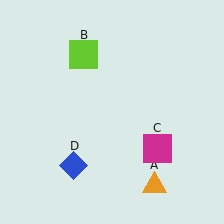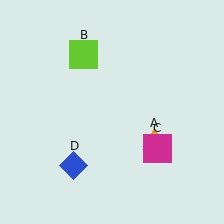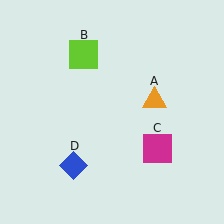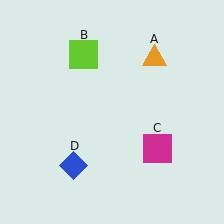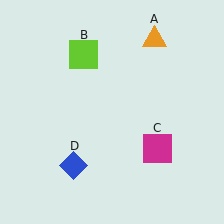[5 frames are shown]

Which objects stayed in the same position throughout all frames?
Lime square (object B) and magenta square (object C) and blue diamond (object D) remained stationary.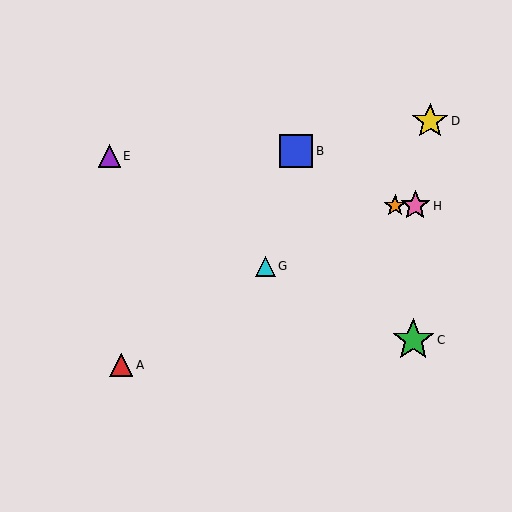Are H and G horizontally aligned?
No, H is at y≈206 and G is at y≈266.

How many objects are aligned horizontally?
2 objects (F, H) are aligned horizontally.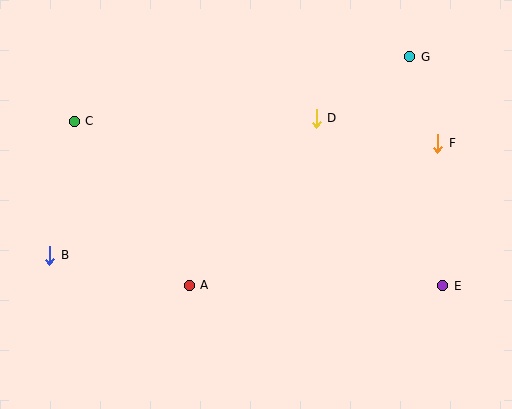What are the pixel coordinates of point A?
Point A is at (189, 285).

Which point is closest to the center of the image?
Point A at (189, 285) is closest to the center.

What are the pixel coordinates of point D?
Point D is at (316, 118).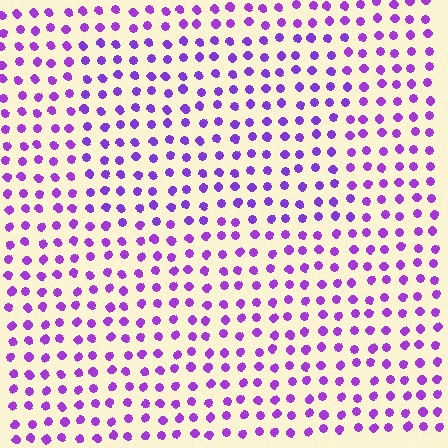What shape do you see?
I see a rectangle.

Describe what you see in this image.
The image is filled with small purple elements in a uniform arrangement. A rectangle-shaped region is visible where the elements are tinted to a slightly different hue, forming a subtle color boundary.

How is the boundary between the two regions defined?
The boundary is defined purely by a slight shift in hue (about 14 degrees). Spacing, size, and orientation are identical on both sides.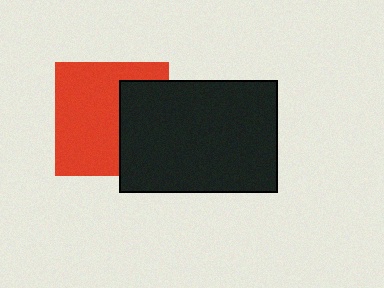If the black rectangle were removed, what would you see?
You would see the complete red square.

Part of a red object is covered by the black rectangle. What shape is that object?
It is a square.